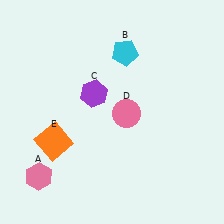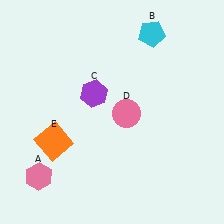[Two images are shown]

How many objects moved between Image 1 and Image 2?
1 object moved between the two images.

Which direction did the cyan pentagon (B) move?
The cyan pentagon (B) moved right.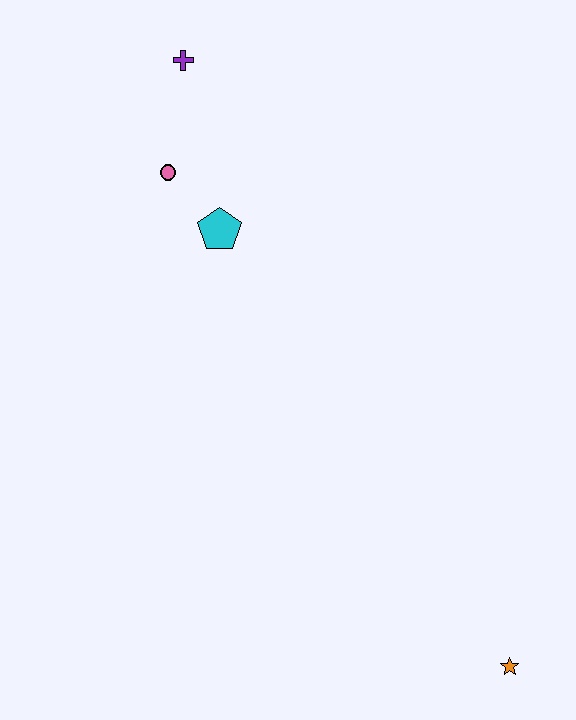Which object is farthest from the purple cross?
The orange star is farthest from the purple cross.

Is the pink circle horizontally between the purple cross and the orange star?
No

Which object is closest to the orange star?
The cyan pentagon is closest to the orange star.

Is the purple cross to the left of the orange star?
Yes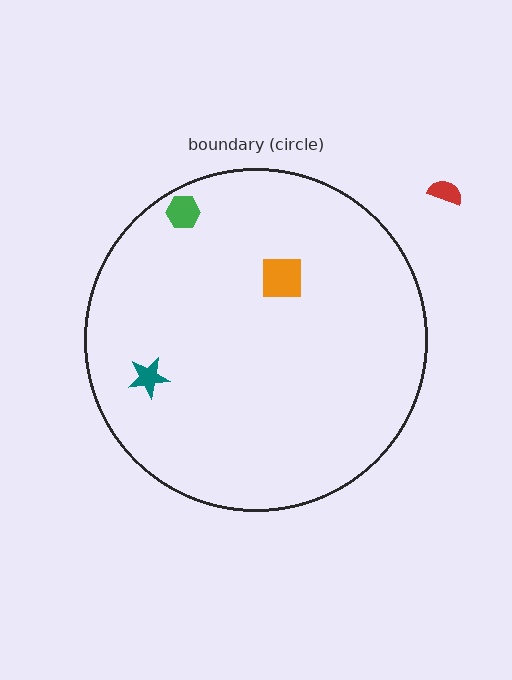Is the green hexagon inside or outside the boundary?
Inside.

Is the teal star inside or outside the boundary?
Inside.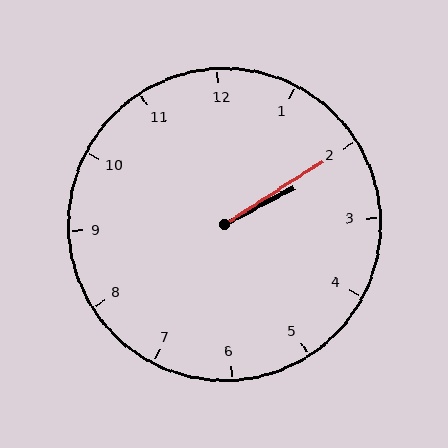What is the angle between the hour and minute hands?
Approximately 5 degrees.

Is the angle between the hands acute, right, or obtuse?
It is acute.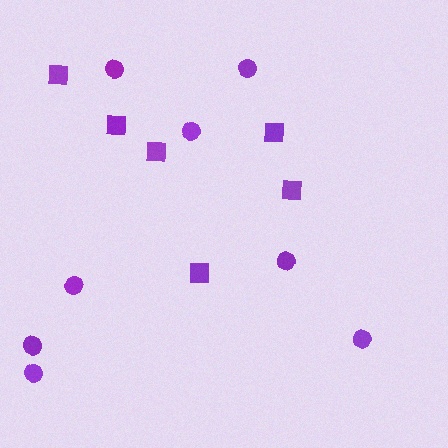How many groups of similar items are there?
There are 2 groups: one group of circles (8) and one group of squares (6).